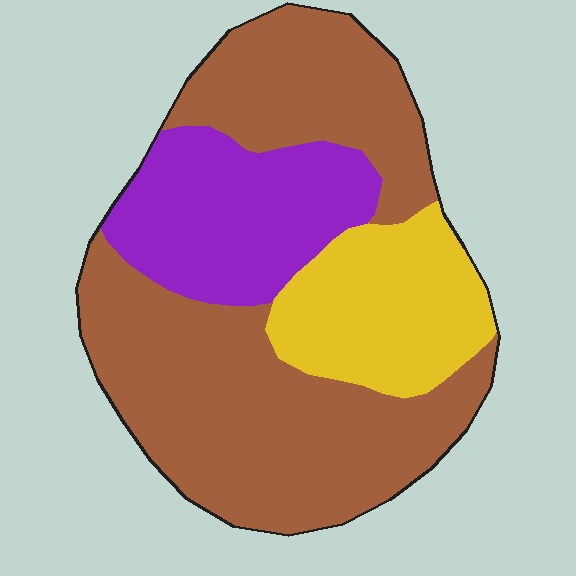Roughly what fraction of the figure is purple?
Purple takes up less than a quarter of the figure.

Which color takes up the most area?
Brown, at roughly 60%.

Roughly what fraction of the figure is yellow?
Yellow covers about 20% of the figure.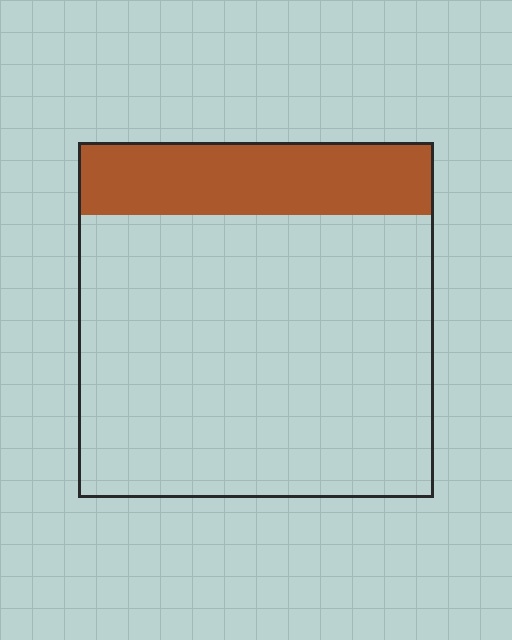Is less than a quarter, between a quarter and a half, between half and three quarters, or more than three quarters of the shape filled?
Less than a quarter.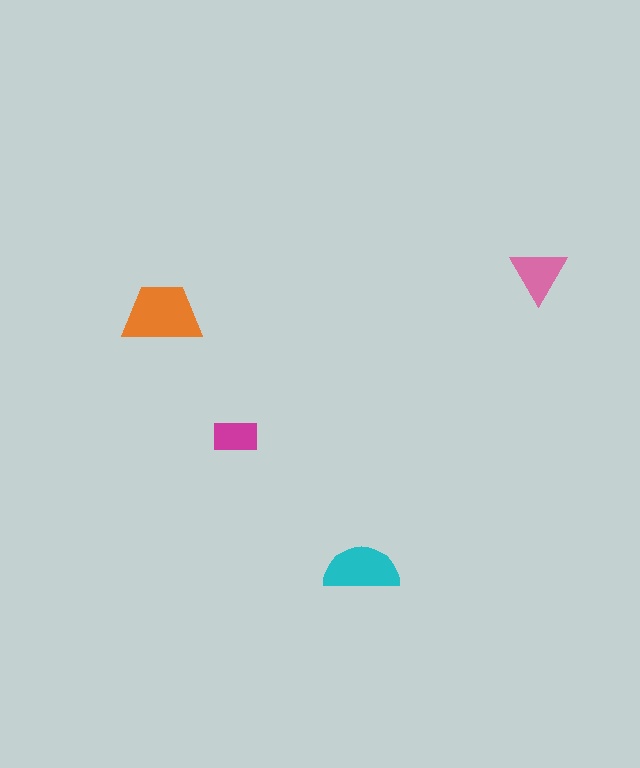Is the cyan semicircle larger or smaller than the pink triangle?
Larger.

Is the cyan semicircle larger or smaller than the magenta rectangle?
Larger.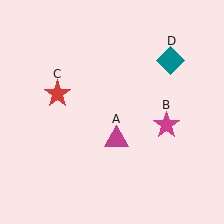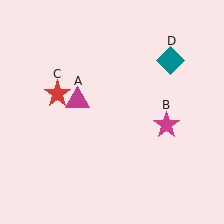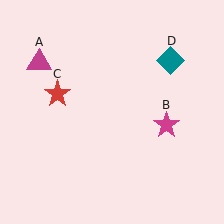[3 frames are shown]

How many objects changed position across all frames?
1 object changed position: magenta triangle (object A).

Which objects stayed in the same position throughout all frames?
Magenta star (object B) and red star (object C) and teal diamond (object D) remained stationary.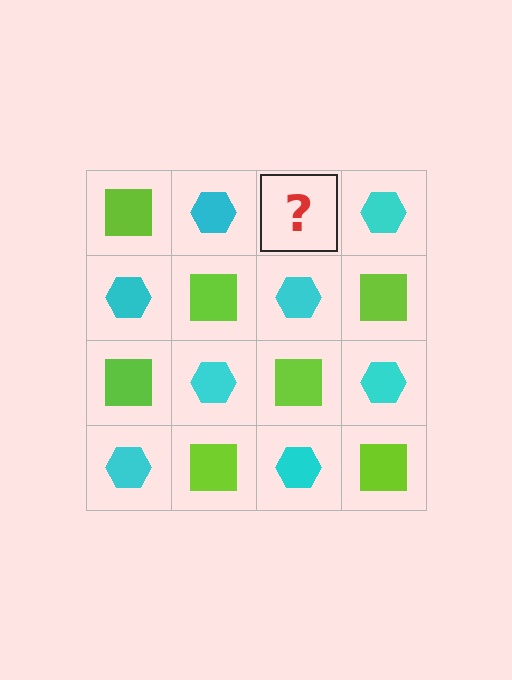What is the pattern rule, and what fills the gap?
The rule is that it alternates lime square and cyan hexagon in a checkerboard pattern. The gap should be filled with a lime square.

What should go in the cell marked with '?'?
The missing cell should contain a lime square.